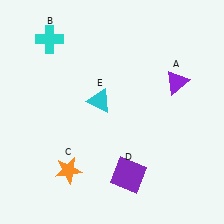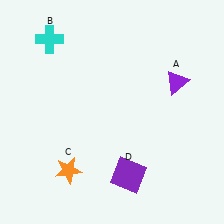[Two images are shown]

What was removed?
The cyan triangle (E) was removed in Image 2.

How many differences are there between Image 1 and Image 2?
There is 1 difference between the two images.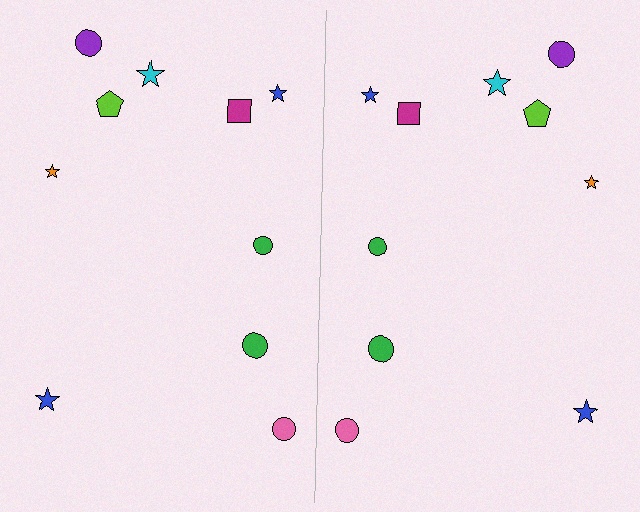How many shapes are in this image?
There are 20 shapes in this image.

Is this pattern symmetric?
Yes, this pattern has bilateral (reflection) symmetry.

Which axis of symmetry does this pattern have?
The pattern has a vertical axis of symmetry running through the center of the image.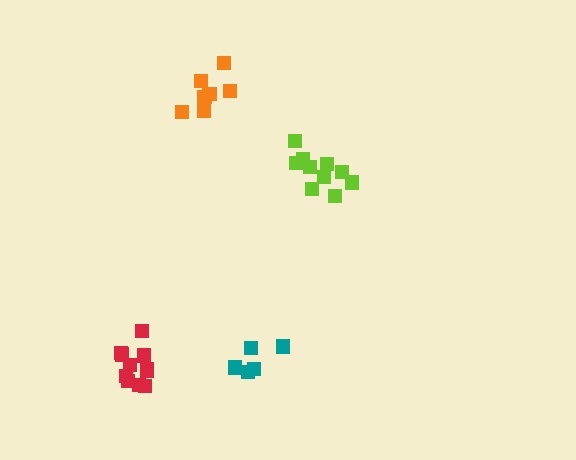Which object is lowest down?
The red cluster is bottommost.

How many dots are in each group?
Group 1: 11 dots, Group 2: 5 dots, Group 3: 10 dots, Group 4: 7 dots (33 total).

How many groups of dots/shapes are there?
There are 4 groups.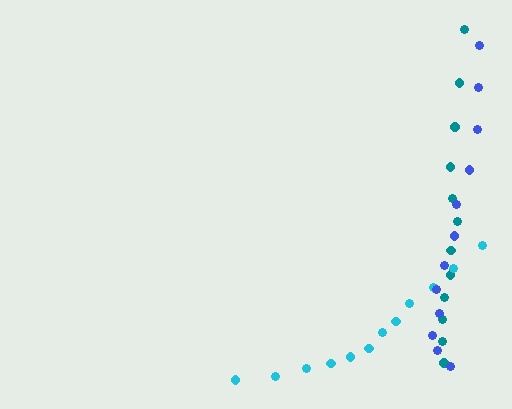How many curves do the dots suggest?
There are 3 distinct paths.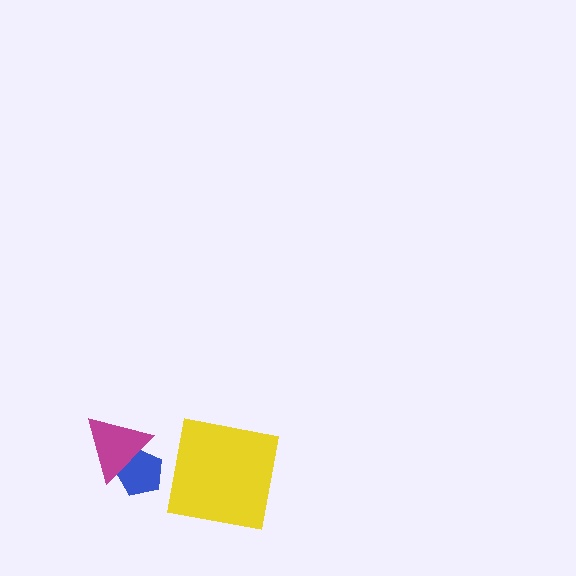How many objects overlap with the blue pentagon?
1 object overlaps with the blue pentagon.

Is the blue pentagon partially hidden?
Yes, it is partially covered by another shape.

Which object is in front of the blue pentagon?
The magenta triangle is in front of the blue pentagon.